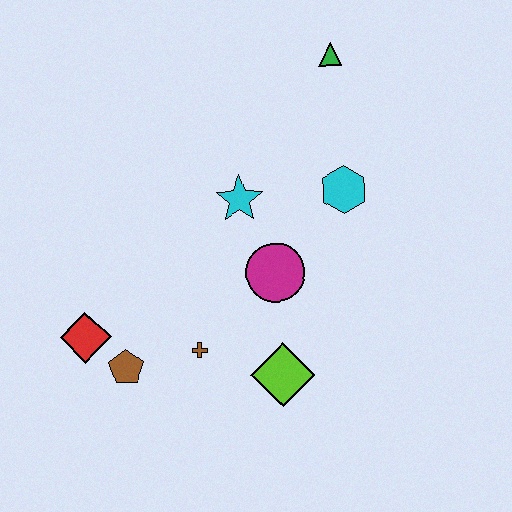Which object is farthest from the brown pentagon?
The green triangle is farthest from the brown pentagon.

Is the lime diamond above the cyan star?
No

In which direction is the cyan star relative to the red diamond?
The cyan star is to the right of the red diamond.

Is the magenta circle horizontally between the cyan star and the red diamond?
No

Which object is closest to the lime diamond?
The brown cross is closest to the lime diamond.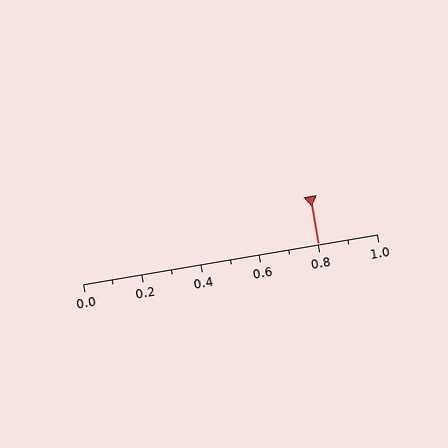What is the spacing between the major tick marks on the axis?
The major ticks are spaced 0.2 apart.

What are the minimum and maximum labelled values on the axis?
The axis runs from 0.0 to 1.0.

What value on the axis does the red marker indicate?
The marker indicates approximately 0.8.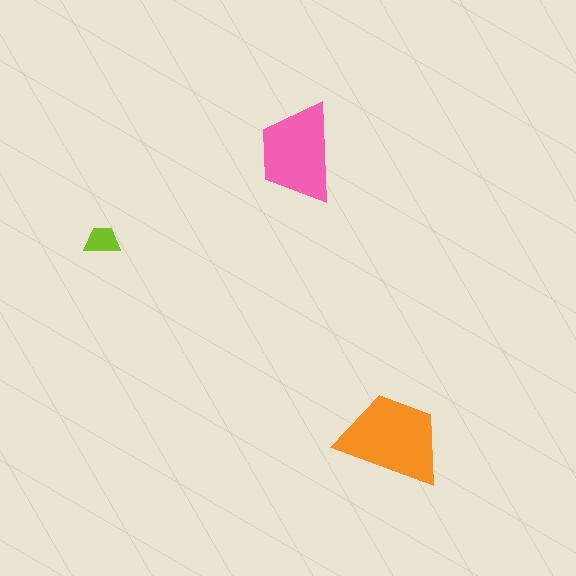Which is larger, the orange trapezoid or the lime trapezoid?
The orange one.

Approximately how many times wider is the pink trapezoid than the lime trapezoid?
About 2.5 times wider.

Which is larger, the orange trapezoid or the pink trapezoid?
The orange one.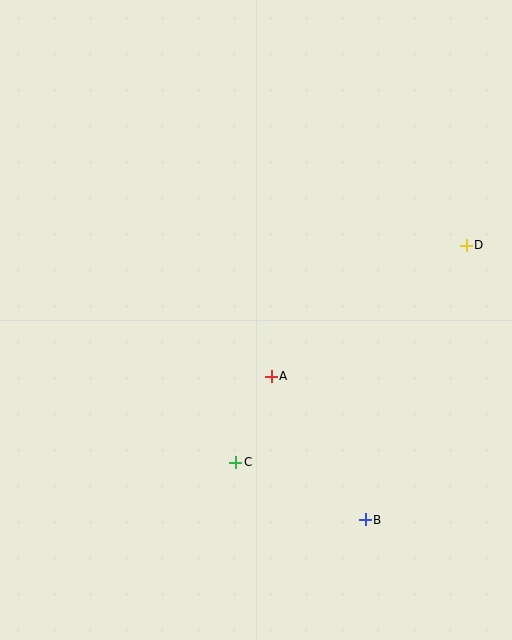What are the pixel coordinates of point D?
Point D is at (466, 245).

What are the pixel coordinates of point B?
Point B is at (365, 520).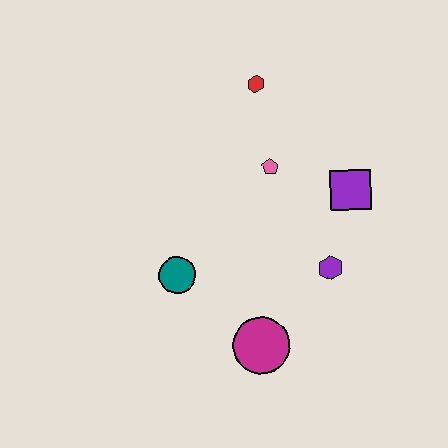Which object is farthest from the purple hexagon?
The red hexagon is farthest from the purple hexagon.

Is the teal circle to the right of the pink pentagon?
No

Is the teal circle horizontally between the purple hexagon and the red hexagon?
No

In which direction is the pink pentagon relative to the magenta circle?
The pink pentagon is above the magenta circle.